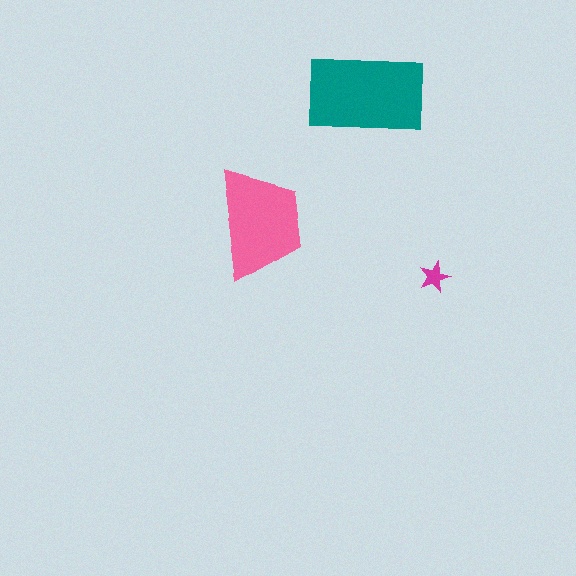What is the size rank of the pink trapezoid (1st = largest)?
2nd.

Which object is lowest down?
The magenta star is bottommost.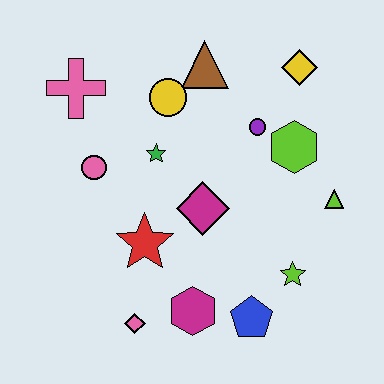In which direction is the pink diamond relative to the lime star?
The pink diamond is to the left of the lime star.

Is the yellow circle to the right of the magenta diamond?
No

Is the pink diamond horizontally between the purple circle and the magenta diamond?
No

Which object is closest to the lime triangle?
The lime hexagon is closest to the lime triangle.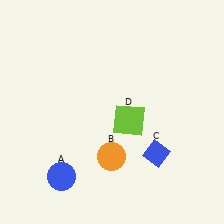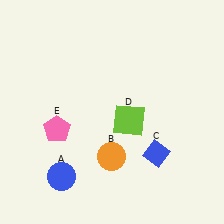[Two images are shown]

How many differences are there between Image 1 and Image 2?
There is 1 difference between the two images.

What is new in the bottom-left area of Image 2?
A pink pentagon (E) was added in the bottom-left area of Image 2.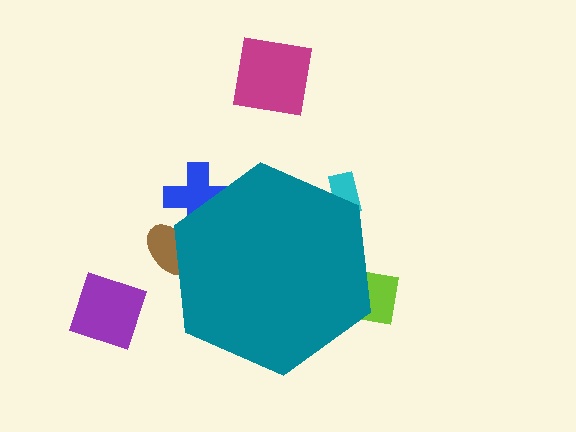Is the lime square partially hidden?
Yes, the lime square is partially hidden behind the teal hexagon.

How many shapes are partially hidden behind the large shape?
4 shapes are partially hidden.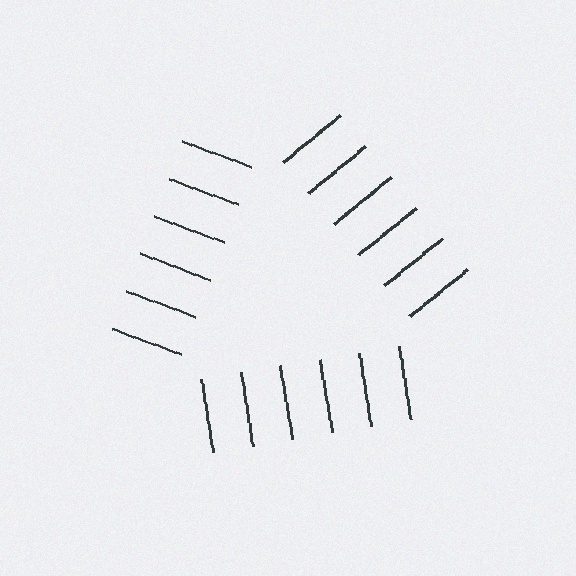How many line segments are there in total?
18 — 6 along each of the 3 edges.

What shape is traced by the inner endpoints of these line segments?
An illusory triangle — the line segments terminate on its edges but no continuous stroke is drawn.